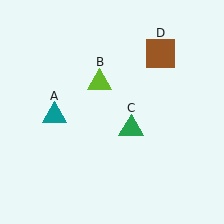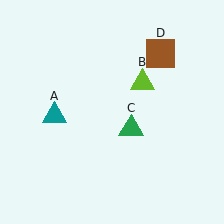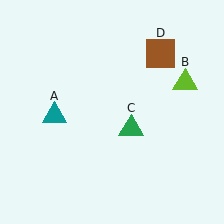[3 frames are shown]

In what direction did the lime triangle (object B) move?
The lime triangle (object B) moved right.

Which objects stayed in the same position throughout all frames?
Teal triangle (object A) and green triangle (object C) and brown square (object D) remained stationary.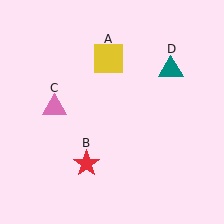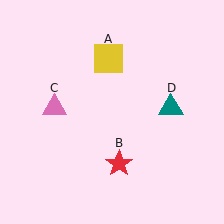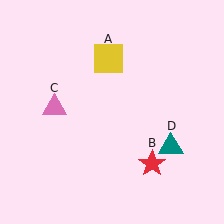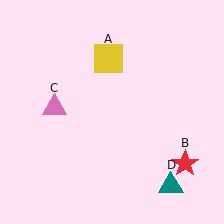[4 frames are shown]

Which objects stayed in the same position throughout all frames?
Yellow square (object A) and pink triangle (object C) remained stationary.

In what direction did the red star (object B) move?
The red star (object B) moved right.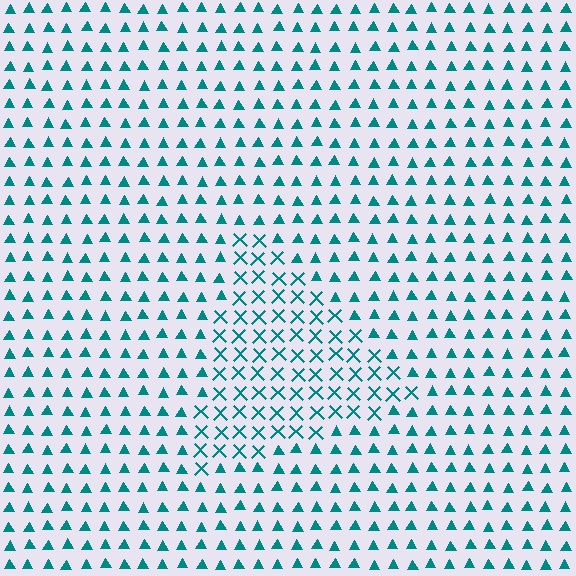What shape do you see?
I see a triangle.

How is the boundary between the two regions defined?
The boundary is defined by a change in element shape: X marks inside vs. triangles outside. All elements share the same color and spacing.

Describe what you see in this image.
The image is filled with small teal elements arranged in a uniform grid. A triangle-shaped region contains X marks, while the surrounding area contains triangles. The boundary is defined purely by the change in element shape.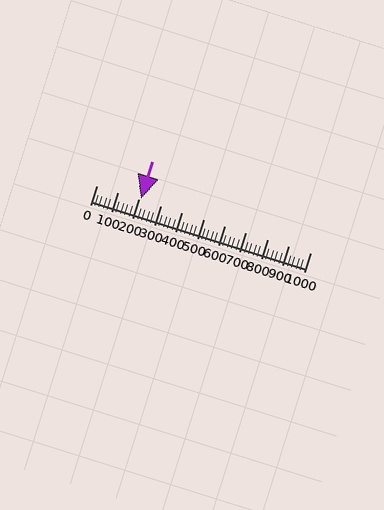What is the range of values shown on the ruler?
The ruler shows values from 0 to 1000.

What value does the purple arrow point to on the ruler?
The purple arrow points to approximately 208.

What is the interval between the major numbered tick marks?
The major tick marks are spaced 100 units apart.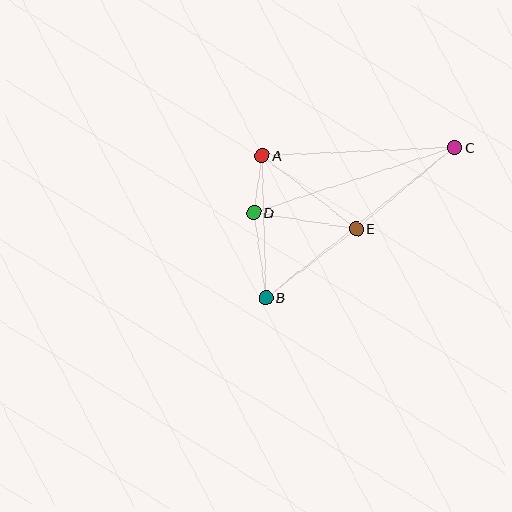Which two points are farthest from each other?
Points B and C are farthest from each other.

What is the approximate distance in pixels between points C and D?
The distance between C and D is approximately 211 pixels.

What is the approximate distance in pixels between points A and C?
The distance between A and C is approximately 192 pixels.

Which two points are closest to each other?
Points A and D are closest to each other.